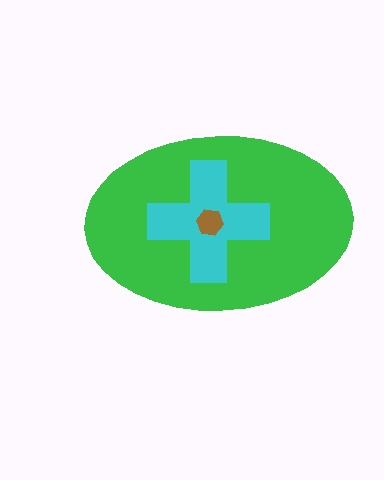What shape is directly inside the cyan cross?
The brown hexagon.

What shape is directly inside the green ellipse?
The cyan cross.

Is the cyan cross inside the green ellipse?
Yes.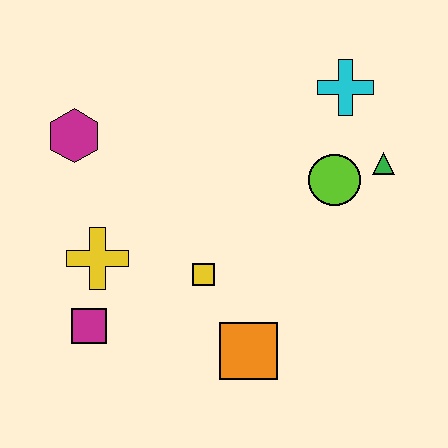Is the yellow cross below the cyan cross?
Yes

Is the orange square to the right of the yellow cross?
Yes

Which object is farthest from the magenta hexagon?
The green triangle is farthest from the magenta hexagon.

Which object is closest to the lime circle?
The green triangle is closest to the lime circle.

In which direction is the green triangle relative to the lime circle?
The green triangle is to the right of the lime circle.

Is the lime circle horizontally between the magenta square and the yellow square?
No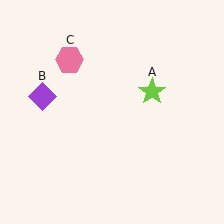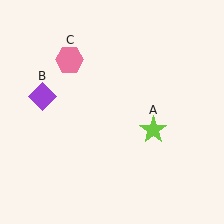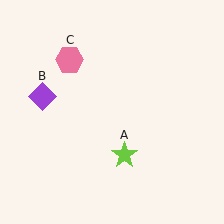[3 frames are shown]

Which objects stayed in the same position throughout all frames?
Purple diamond (object B) and pink hexagon (object C) remained stationary.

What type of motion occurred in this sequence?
The lime star (object A) rotated clockwise around the center of the scene.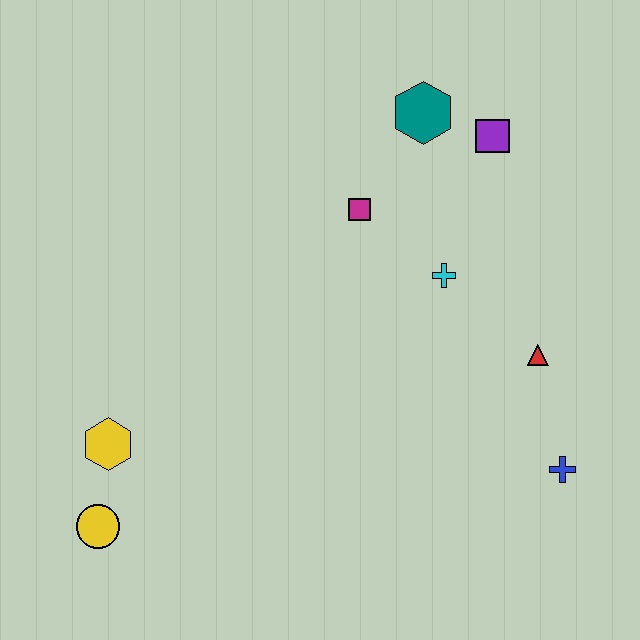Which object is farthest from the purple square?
The yellow circle is farthest from the purple square.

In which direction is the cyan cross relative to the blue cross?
The cyan cross is above the blue cross.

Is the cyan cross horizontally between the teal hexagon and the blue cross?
Yes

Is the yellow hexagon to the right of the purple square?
No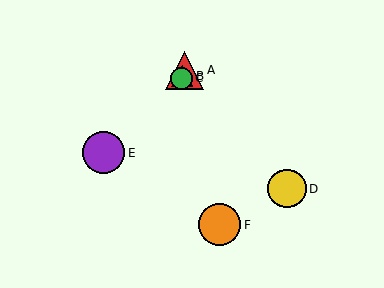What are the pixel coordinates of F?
Object F is at (220, 225).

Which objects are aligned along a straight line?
Objects A, B, C are aligned along a straight line.